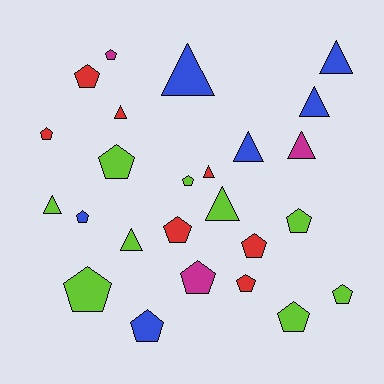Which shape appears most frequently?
Pentagon, with 15 objects.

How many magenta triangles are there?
There is 1 magenta triangle.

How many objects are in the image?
There are 25 objects.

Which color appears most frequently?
Lime, with 9 objects.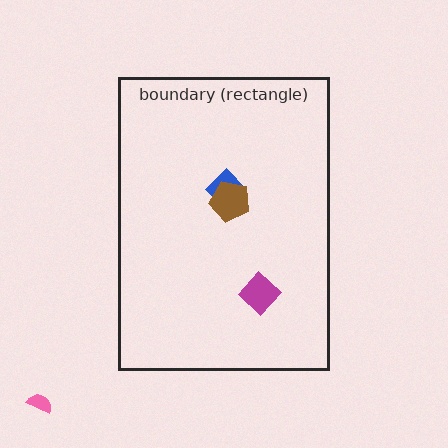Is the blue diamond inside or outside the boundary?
Inside.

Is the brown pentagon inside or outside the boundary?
Inside.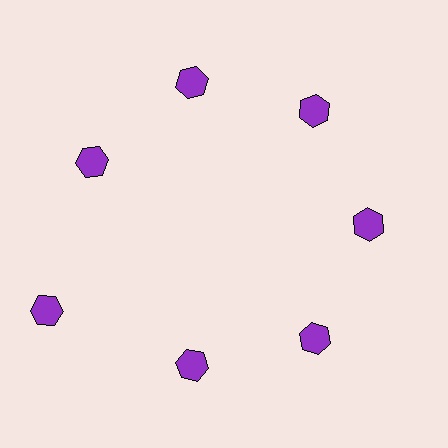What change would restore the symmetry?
The symmetry would be restored by moving it inward, back onto the ring so that all 7 hexagons sit at equal angles and equal distance from the center.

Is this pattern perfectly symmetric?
No. The 7 purple hexagons are arranged in a ring, but one element near the 8 o'clock position is pushed outward from the center, breaking the 7-fold rotational symmetry.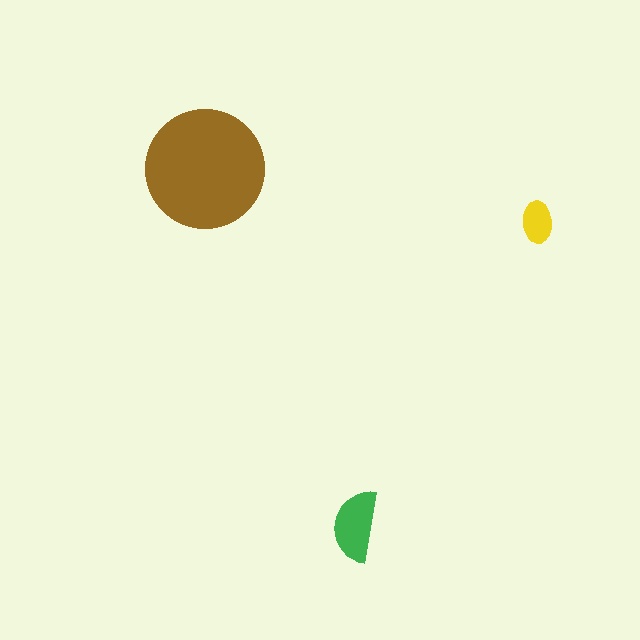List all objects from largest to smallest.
The brown circle, the green semicircle, the yellow ellipse.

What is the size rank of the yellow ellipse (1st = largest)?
3rd.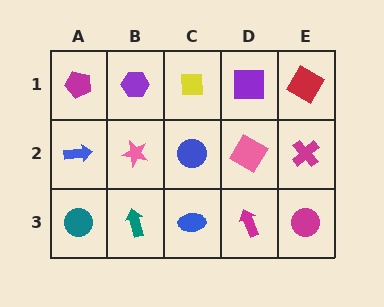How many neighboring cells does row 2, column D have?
4.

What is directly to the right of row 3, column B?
A blue ellipse.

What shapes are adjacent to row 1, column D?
A pink diamond (row 2, column D), a yellow square (row 1, column C), a red square (row 1, column E).